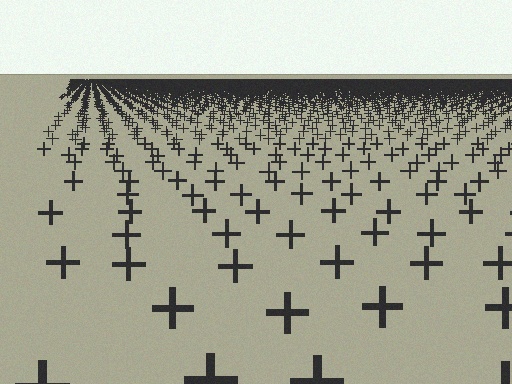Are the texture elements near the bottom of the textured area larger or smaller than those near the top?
Larger. Near the bottom, elements are closer to the viewer and appear at a bigger on-screen size.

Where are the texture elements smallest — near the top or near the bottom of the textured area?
Near the top.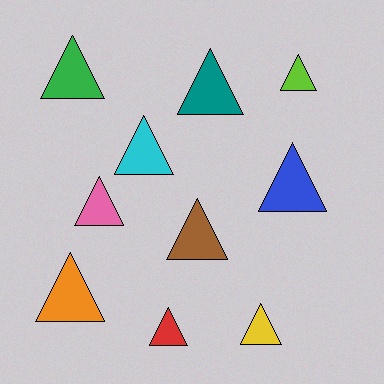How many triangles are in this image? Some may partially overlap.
There are 10 triangles.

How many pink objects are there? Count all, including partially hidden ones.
There is 1 pink object.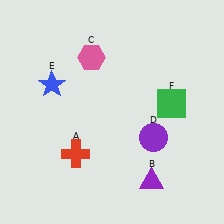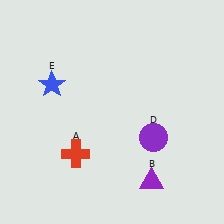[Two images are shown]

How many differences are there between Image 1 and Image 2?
There are 2 differences between the two images.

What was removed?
The pink hexagon (C), the green square (F) were removed in Image 2.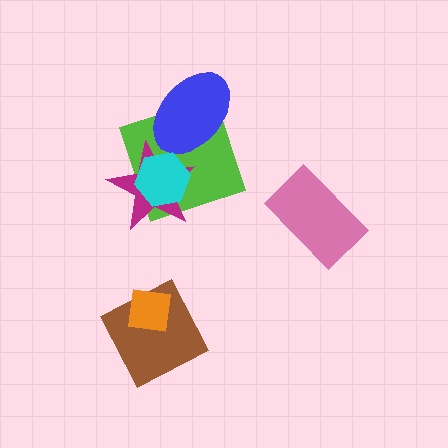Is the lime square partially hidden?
Yes, it is partially covered by another shape.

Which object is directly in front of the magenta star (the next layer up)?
The blue ellipse is directly in front of the magenta star.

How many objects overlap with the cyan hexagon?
2 objects overlap with the cyan hexagon.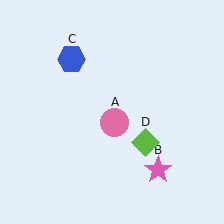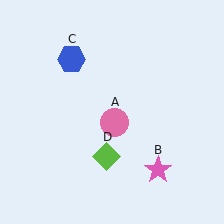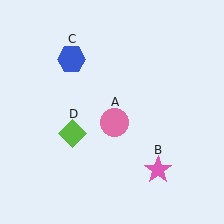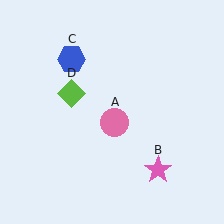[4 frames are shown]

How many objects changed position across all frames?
1 object changed position: lime diamond (object D).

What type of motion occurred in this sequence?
The lime diamond (object D) rotated clockwise around the center of the scene.